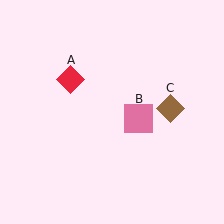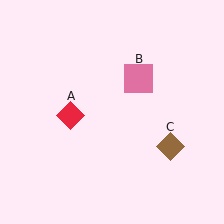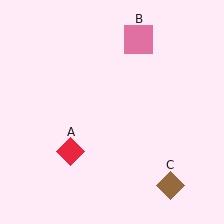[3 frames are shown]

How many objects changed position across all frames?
3 objects changed position: red diamond (object A), pink square (object B), brown diamond (object C).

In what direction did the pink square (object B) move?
The pink square (object B) moved up.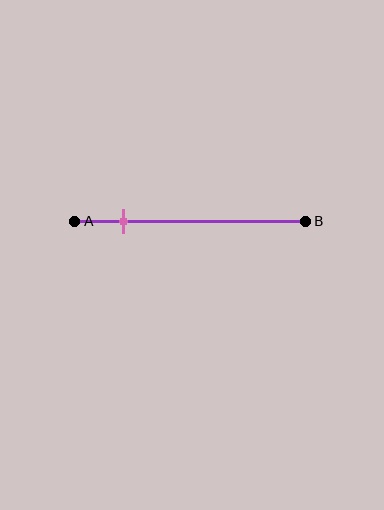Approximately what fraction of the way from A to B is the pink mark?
The pink mark is approximately 20% of the way from A to B.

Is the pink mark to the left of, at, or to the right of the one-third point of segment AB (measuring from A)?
The pink mark is to the left of the one-third point of segment AB.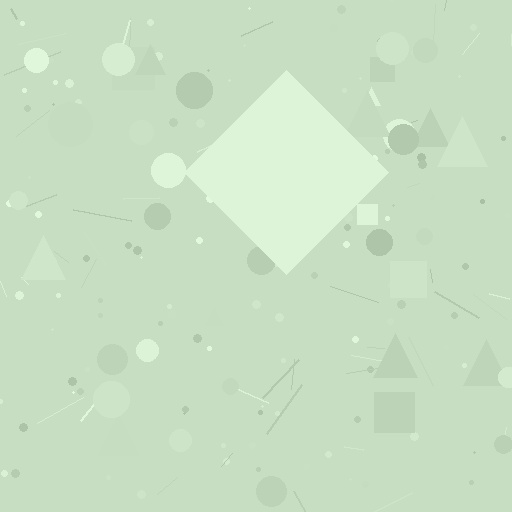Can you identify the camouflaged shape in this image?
The camouflaged shape is a diamond.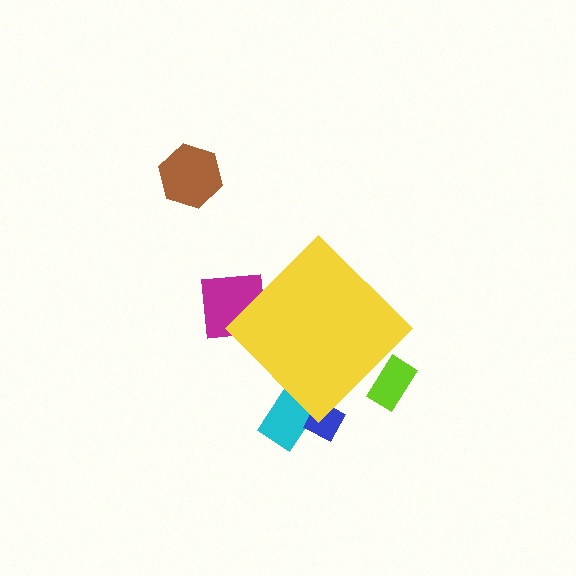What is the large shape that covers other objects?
A yellow diamond.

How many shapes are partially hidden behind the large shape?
4 shapes are partially hidden.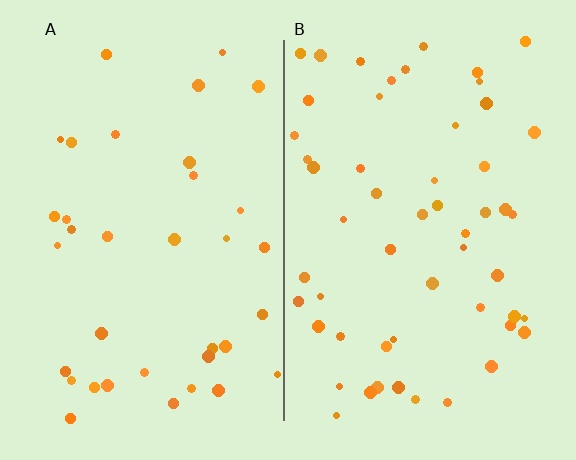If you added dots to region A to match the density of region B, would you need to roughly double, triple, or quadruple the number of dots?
Approximately double.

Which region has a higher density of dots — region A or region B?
B (the right).